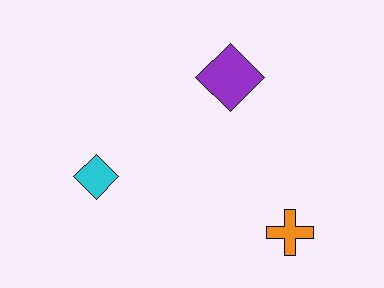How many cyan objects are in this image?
There is 1 cyan object.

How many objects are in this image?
There are 3 objects.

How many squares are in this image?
There are no squares.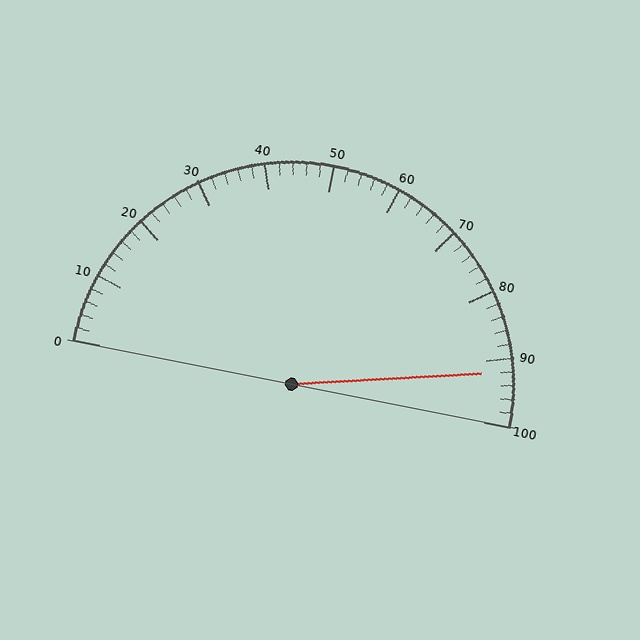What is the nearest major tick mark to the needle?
The nearest major tick mark is 90.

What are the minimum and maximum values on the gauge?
The gauge ranges from 0 to 100.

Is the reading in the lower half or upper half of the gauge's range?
The reading is in the upper half of the range (0 to 100).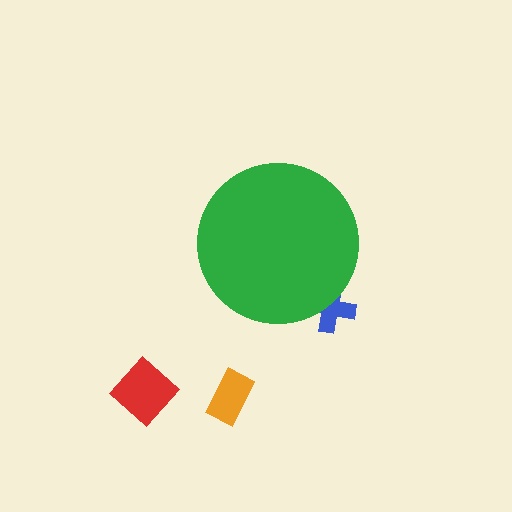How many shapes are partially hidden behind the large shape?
1 shape is partially hidden.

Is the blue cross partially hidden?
Yes, the blue cross is partially hidden behind the green circle.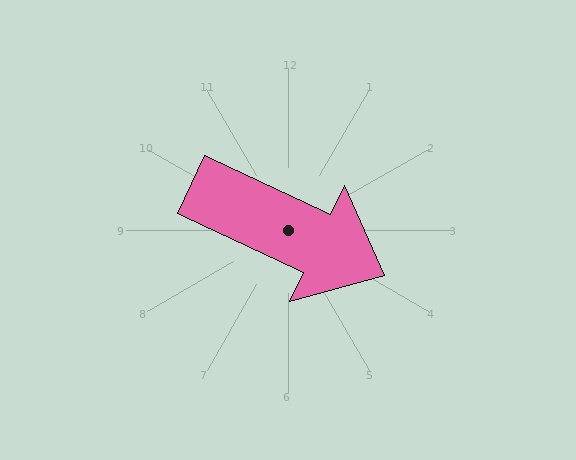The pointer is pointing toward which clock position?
Roughly 4 o'clock.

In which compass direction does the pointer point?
Southeast.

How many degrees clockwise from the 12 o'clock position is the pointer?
Approximately 115 degrees.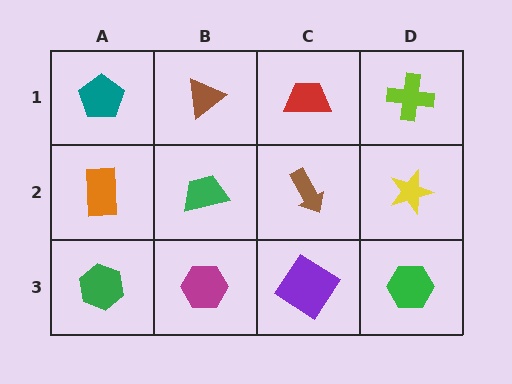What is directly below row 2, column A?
A green hexagon.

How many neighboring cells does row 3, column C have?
3.